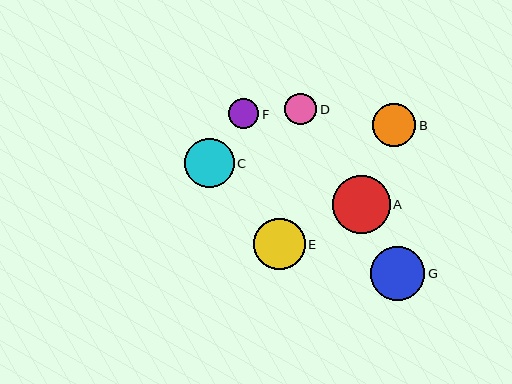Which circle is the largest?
Circle A is the largest with a size of approximately 58 pixels.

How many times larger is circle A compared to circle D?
Circle A is approximately 1.8 times the size of circle D.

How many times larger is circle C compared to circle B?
Circle C is approximately 1.1 times the size of circle B.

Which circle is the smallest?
Circle F is the smallest with a size of approximately 30 pixels.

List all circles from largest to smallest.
From largest to smallest: A, G, E, C, B, D, F.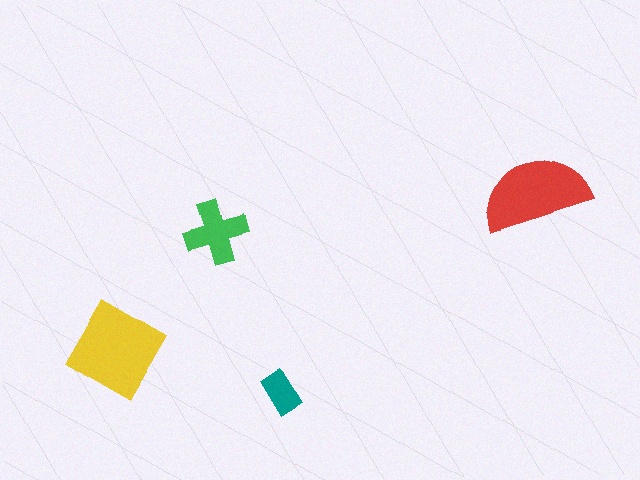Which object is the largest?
The yellow square.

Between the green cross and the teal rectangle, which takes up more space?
The green cross.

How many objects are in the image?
There are 4 objects in the image.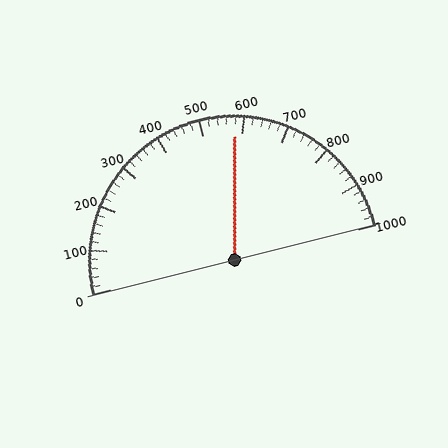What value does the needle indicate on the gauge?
The needle indicates approximately 580.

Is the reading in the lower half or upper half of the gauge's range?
The reading is in the upper half of the range (0 to 1000).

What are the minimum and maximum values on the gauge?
The gauge ranges from 0 to 1000.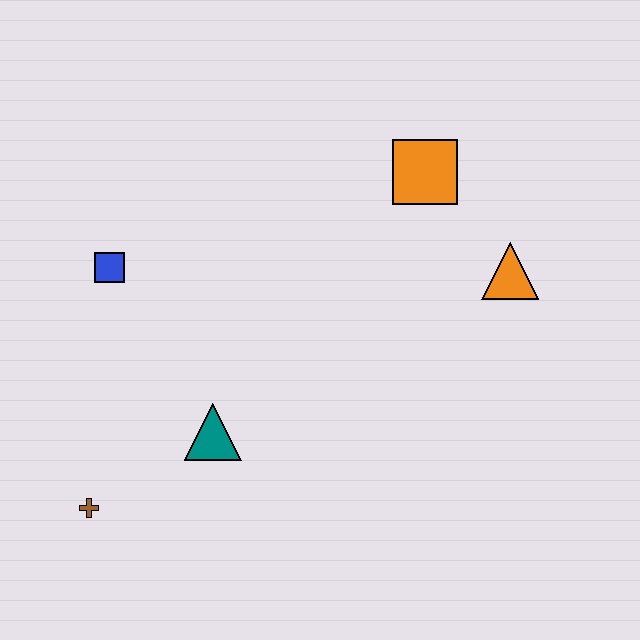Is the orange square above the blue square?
Yes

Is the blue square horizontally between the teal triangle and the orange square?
No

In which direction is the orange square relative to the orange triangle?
The orange square is above the orange triangle.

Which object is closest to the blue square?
The teal triangle is closest to the blue square.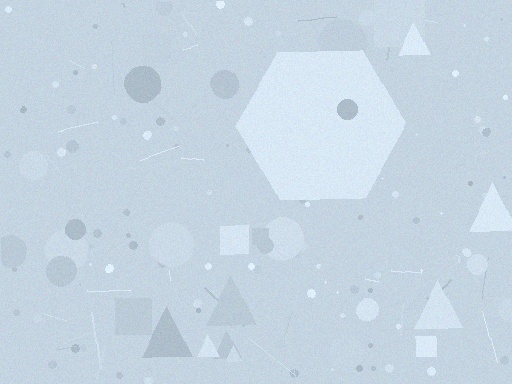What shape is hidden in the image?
A hexagon is hidden in the image.